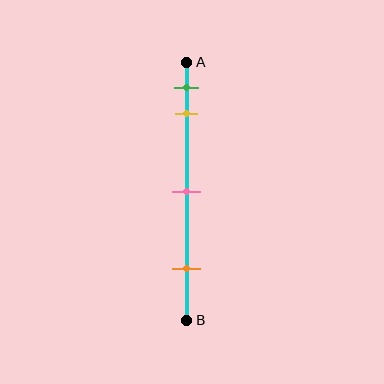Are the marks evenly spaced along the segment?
No, the marks are not evenly spaced.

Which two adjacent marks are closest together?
The green and yellow marks are the closest adjacent pair.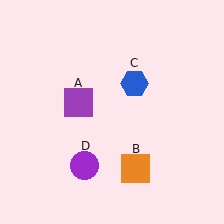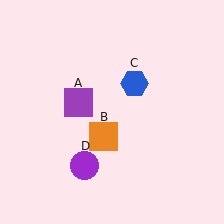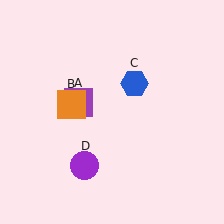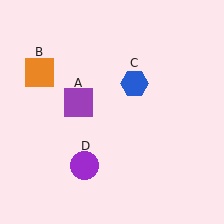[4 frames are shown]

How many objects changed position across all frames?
1 object changed position: orange square (object B).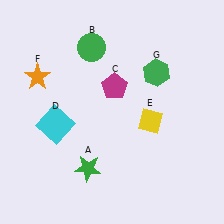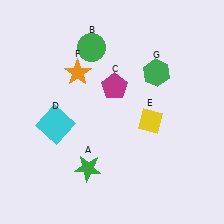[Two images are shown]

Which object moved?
The orange star (F) moved right.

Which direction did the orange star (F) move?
The orange star (F) moved right.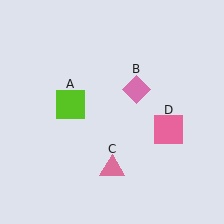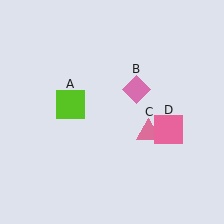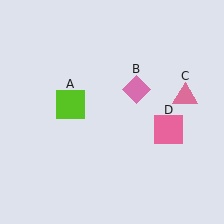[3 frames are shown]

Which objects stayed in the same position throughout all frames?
Lime square (object A) and pink diamond (object B) and pink square (object D) remained stationary.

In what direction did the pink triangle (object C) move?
The pink triangle (object C) moved up and to the right.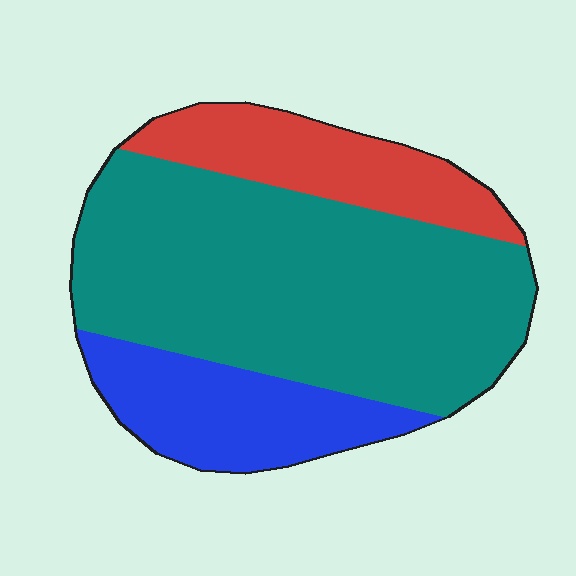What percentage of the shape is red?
Red takes up between a sixth and a third of the shape.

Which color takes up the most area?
Teal, at roughly 60%.